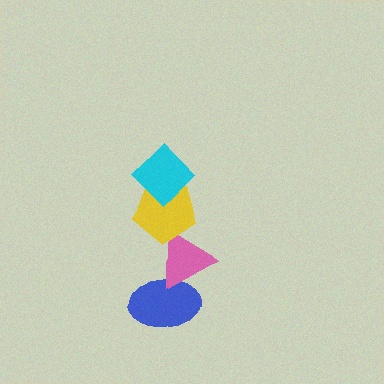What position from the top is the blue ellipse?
The blue ellipse is 4th from the top.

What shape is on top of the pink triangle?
The yellow pentagon is on top of the pink triangle.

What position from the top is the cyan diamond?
The cyan diamond is 1st from the top.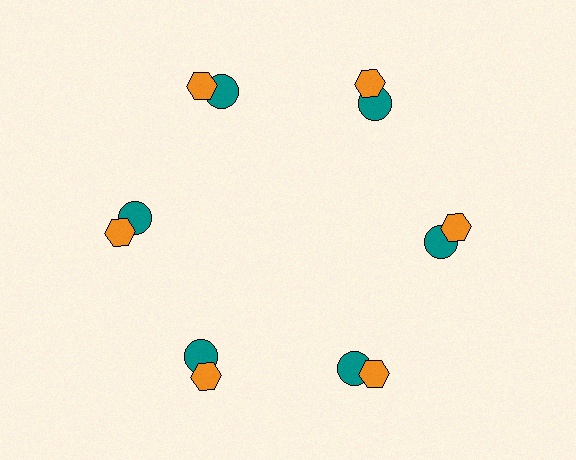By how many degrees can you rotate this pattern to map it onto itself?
The pattern maps onto itself every 60 degrees of rotation.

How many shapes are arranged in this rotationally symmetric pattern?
There are 12 shapes, arranged in 6 groups of 2.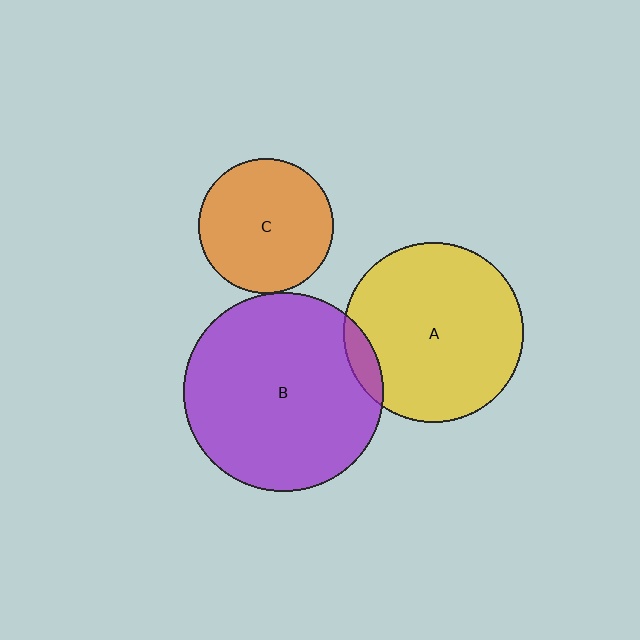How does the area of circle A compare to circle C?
Approximately 1.8 times.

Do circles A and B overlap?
Yes.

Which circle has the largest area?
Circle B (purple).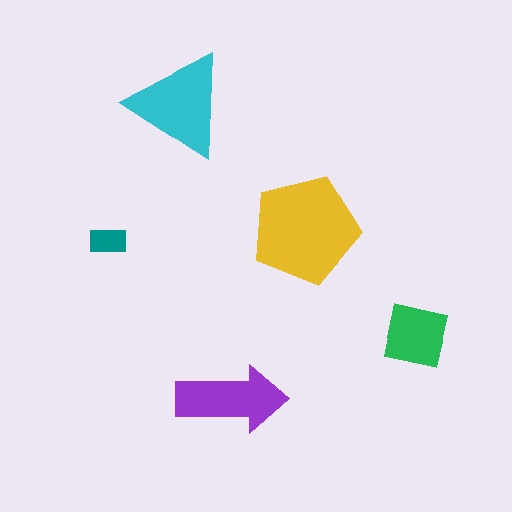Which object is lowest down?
The purple arrow is bottommost.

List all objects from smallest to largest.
The teal rectangle, the green square, the purple arrow, the cyan triangle, the yellow pentagon.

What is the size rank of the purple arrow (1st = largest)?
3rd.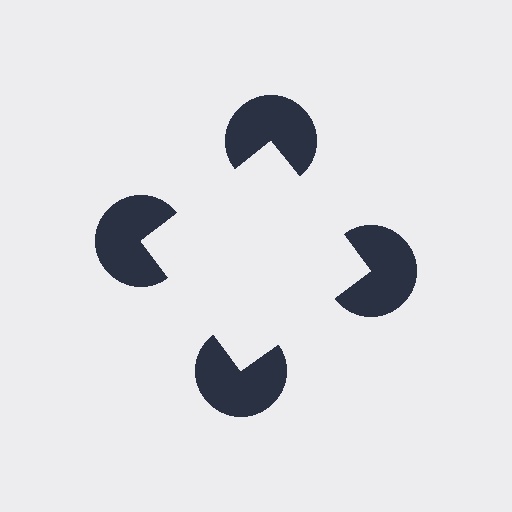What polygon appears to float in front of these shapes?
An illusory square — its edges are inferred from the aligned wedge cuts in the pac-man discs, not physically drawn.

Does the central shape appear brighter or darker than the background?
It typically appears slightly brighter than the background, even though no actual brightness change is drawn.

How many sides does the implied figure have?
4 sides.